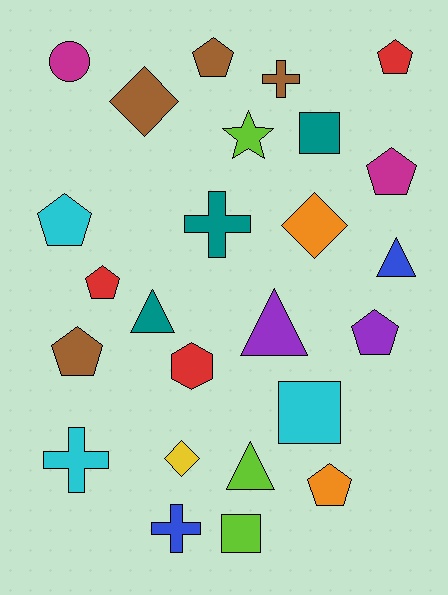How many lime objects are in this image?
There are 3 lime objects.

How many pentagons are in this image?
There are 8 pentagons.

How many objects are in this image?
There are 25 objects.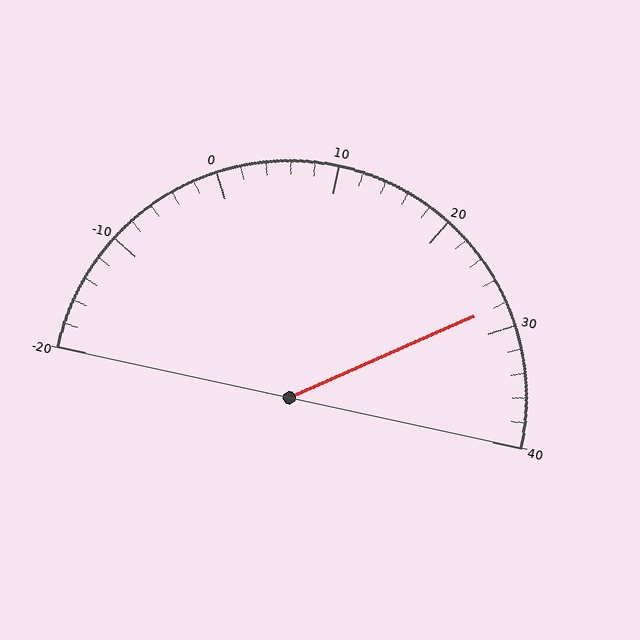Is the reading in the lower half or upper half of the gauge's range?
The reading is in the upper half of the range (-20 to 40).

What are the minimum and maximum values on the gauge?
The gauge ranges from -20 to 40.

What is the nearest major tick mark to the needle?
The nearest major tick mark is 30.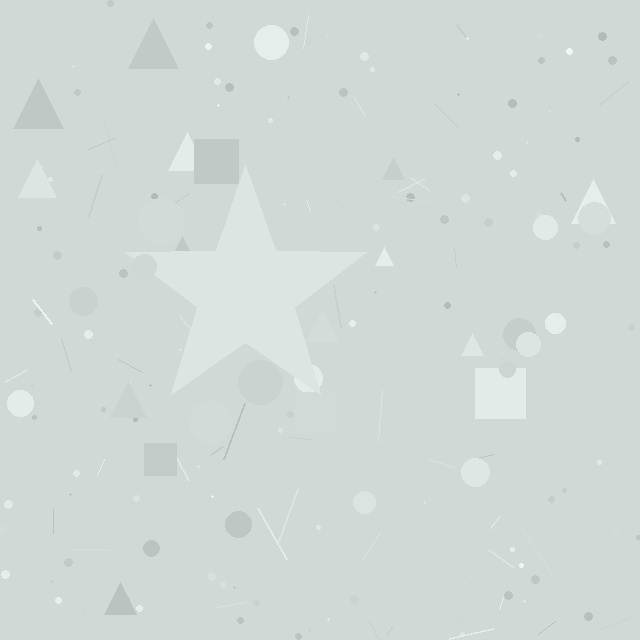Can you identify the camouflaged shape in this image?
The camouflaged shape is a star.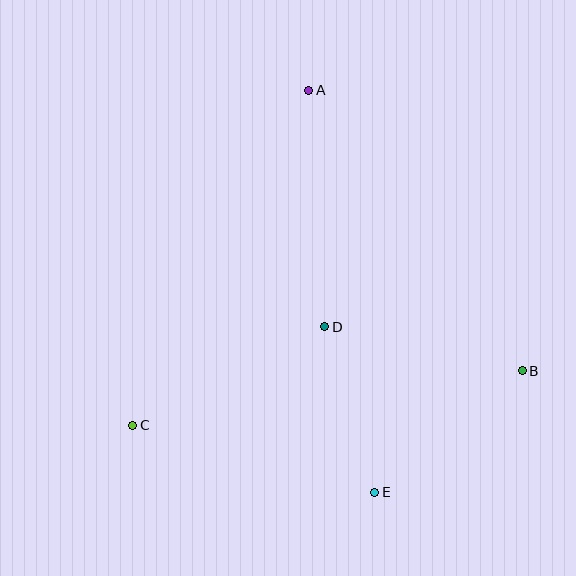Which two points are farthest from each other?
Points A and E are farthest from each other.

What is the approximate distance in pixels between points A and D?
The distance between A and D is approximately 237 pixels.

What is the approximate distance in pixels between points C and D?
The distance between C and D is approximately 216 pixels.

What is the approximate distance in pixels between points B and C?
The distance between B and C is approximately 393 pixels.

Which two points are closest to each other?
Points D and E are closest to each other.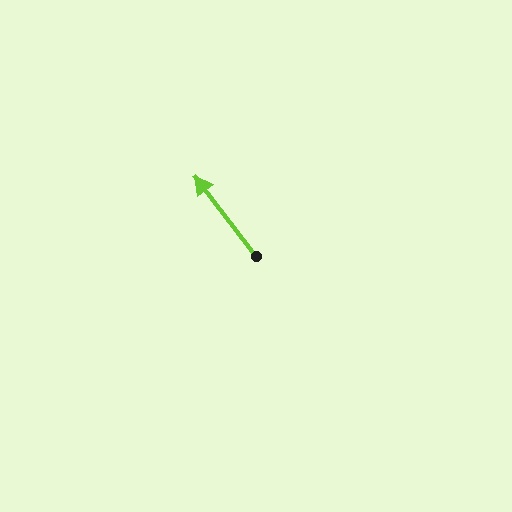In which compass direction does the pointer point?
Northwest.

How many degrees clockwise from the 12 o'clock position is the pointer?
Approximately 322 degrees.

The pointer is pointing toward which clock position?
Roughly 11 o'clock.